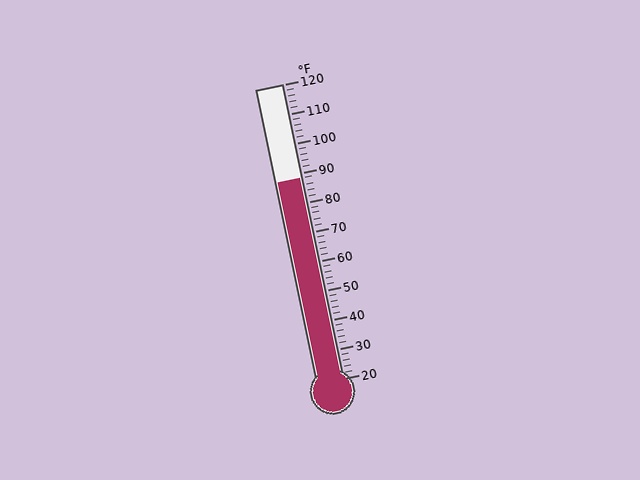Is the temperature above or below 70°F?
The temperature is above 70°F.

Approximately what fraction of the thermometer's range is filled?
The thermometer is filled to approximately 70% of its range.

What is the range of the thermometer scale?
The thermometer scale ranges from 20°F to 120°F.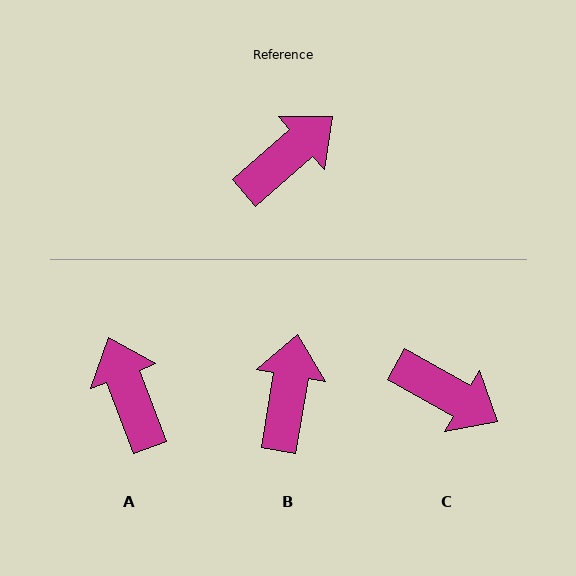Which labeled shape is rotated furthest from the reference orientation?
A, about 70 degrees away.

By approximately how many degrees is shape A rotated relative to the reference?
Approximately 70 degrees counter-clockwise.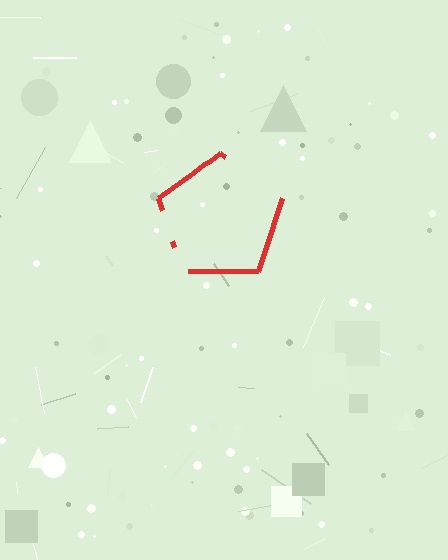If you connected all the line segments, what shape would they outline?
They would outline a pentagon.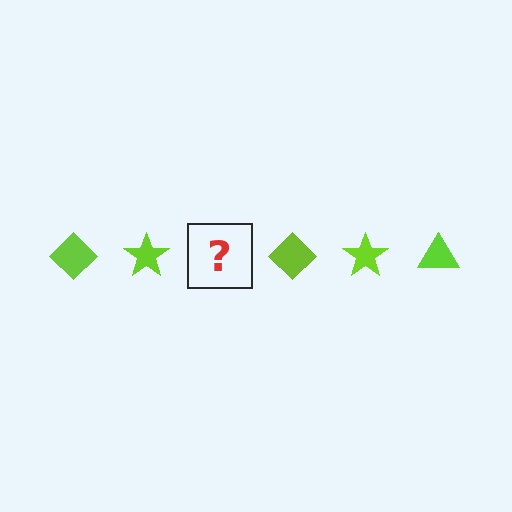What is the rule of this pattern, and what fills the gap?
The rule is that the pattern cycles through diamond, star, triangle shapes in lime. The gap should be filled with a lime triangle.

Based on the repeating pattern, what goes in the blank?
The blank should be a lime triangle.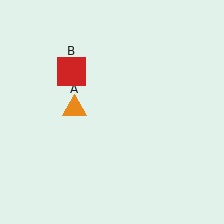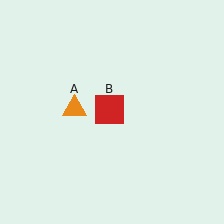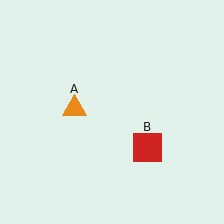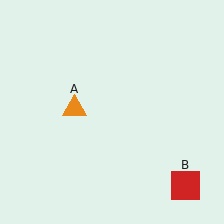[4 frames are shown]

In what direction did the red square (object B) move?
The red square (object B) moved down and to the right.